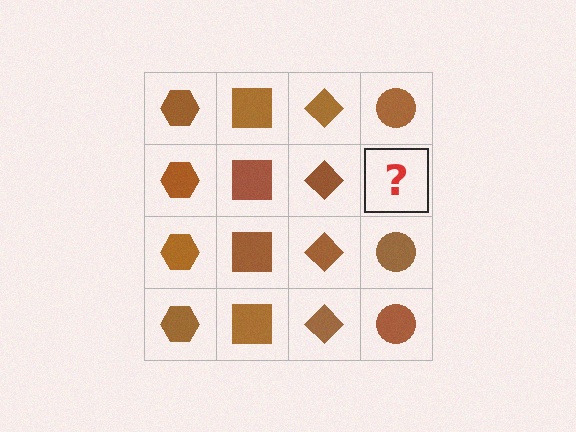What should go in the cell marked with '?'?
The missing cell should contain a brown circle.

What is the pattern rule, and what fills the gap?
The rule is that each column has a consistent shape. The gap should be filled with a brown circle.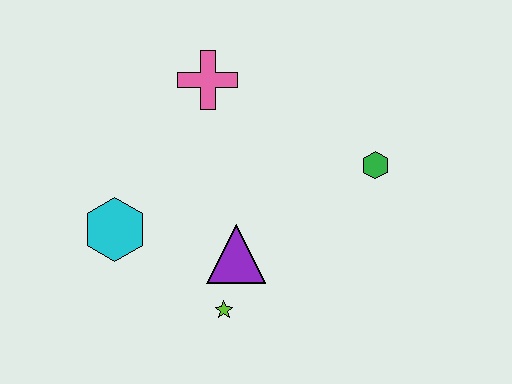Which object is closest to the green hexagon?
The purple triangle is closest to the green hexagon.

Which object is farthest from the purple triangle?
The pink cross is farthest from the purple triangle.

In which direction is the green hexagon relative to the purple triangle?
The green hexagon is to the right of the purple triangle.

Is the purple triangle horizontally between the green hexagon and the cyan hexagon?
Yes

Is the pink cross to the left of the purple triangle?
Yes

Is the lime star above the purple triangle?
No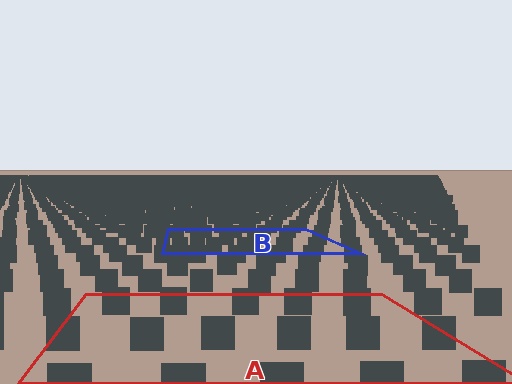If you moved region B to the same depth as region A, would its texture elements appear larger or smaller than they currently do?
They would appear larger. At a closer depth, the same texture elements are projected at a bigger on-screen size.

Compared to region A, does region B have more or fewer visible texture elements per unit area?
Region B has more texture elements per unit area — they are packed more densely because it is farther away.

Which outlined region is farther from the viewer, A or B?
Region B is farther from the viewer — the texture elements inside it appear smaller and more densely packed.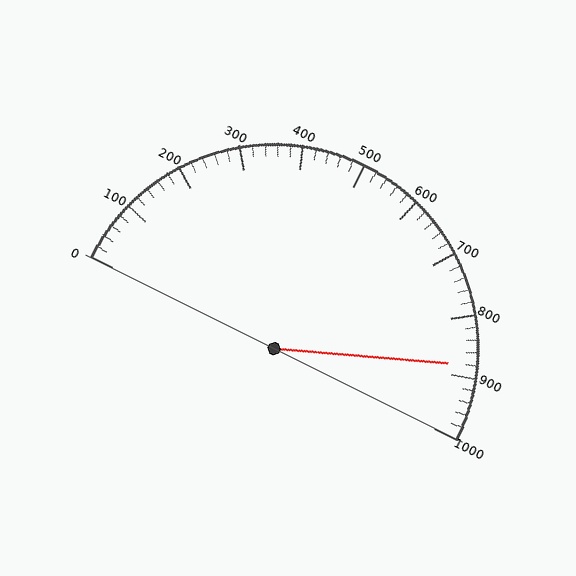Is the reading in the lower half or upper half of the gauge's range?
The reading is in the upper half of the range (0 to 1000).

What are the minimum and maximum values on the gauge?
The gauge ranges from 0 to 1000.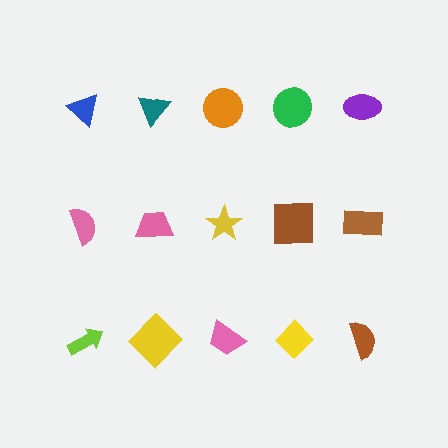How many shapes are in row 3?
5 shapes.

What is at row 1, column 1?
A blue triangle.